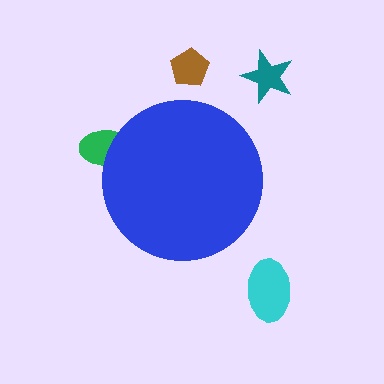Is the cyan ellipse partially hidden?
No, the cyan ellipse is fully visible.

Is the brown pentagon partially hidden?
No, the brown pentagon is fully visible.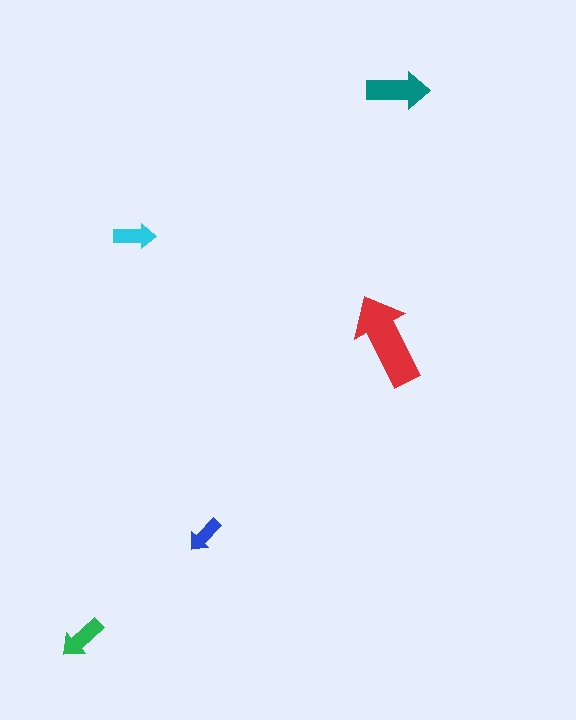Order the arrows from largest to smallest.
the red one, the teal one, the green one, the cyan one, the blue one.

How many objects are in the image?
There are 5 objects in the image.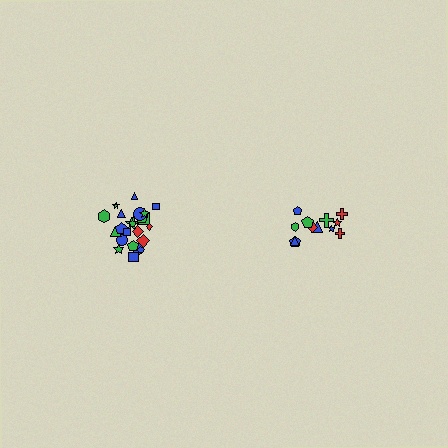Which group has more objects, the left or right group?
The left group.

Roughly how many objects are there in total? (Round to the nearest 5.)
Roughly 35 objects in total.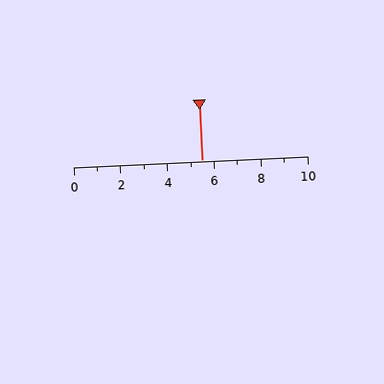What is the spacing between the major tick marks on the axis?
The major ticks are spaced 2 apart.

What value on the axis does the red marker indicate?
The marker indicates approximately 5.5.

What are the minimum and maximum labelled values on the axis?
The axis runs from 0 to 10.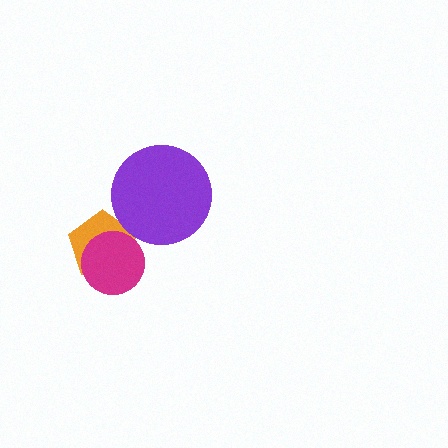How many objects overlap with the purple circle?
0 objects overlap with the purple circle.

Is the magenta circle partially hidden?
No, no other shape covers it.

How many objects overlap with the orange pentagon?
1 object overlaps with the orange pentagon.